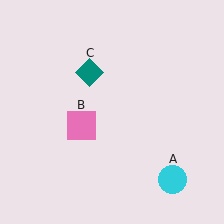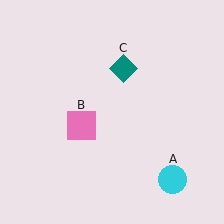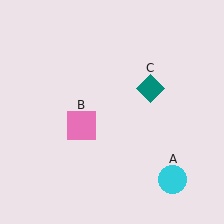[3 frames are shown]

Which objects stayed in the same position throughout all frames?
Cyan circle (object A) and pink square (object B) remained stationary.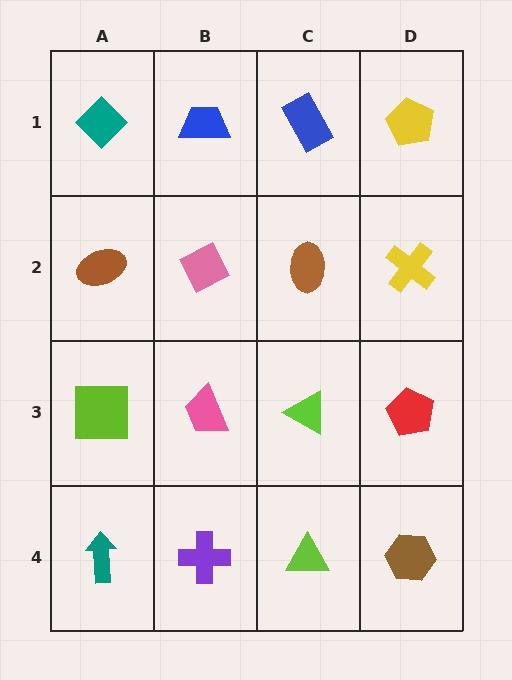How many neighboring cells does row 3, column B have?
4.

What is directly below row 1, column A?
A brown ellipse.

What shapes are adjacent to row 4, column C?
A lime triangle (row 3, column C), a purple cross (row 4, column B), a brown hexagon (row 4, column D).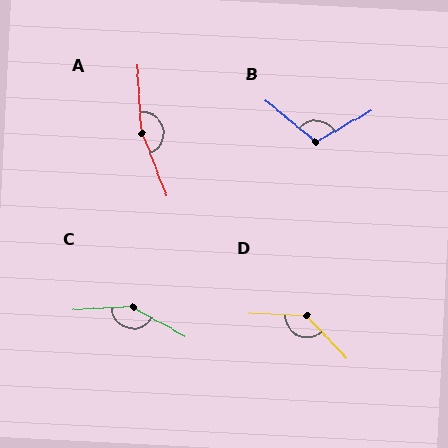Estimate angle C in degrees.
Approximately 147 degrees.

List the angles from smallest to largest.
B (111°), D (134°), C (147°), A (162°).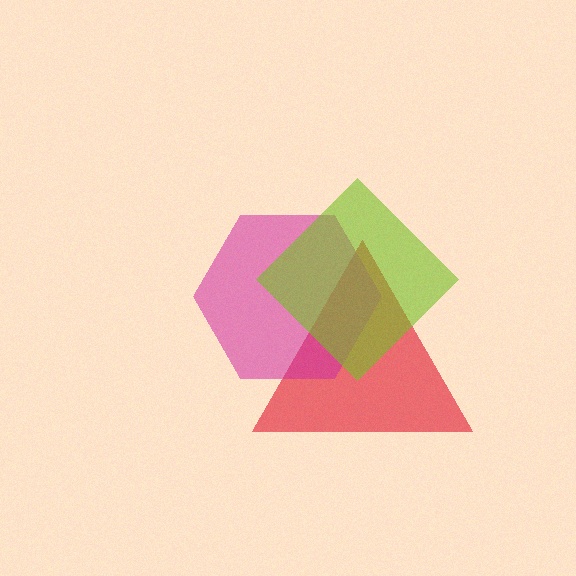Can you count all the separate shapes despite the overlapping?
Yes, there are 3 separate shapes.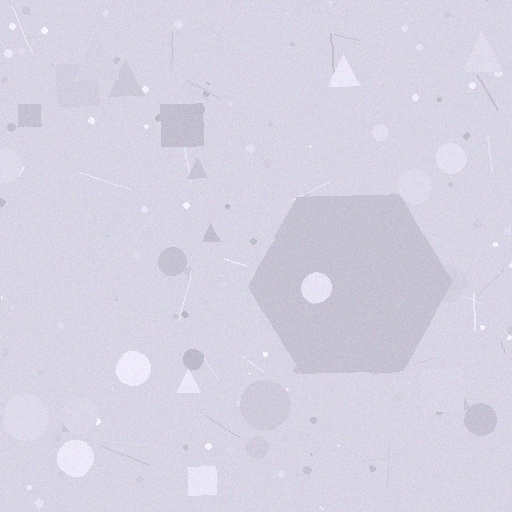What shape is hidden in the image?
A hexagon is hidden in the image.